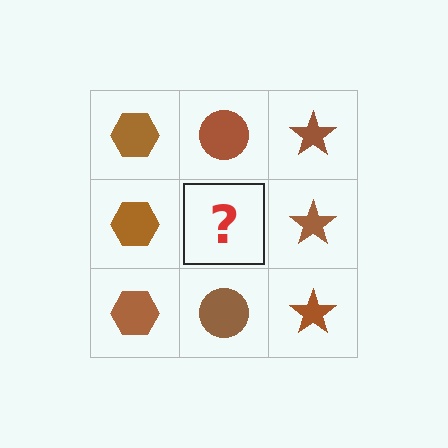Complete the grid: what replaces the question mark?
The question mark should be replaced with a brown circle.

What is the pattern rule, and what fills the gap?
The rule is that each column has a consistent shape. The gap should be filled with a brown circle.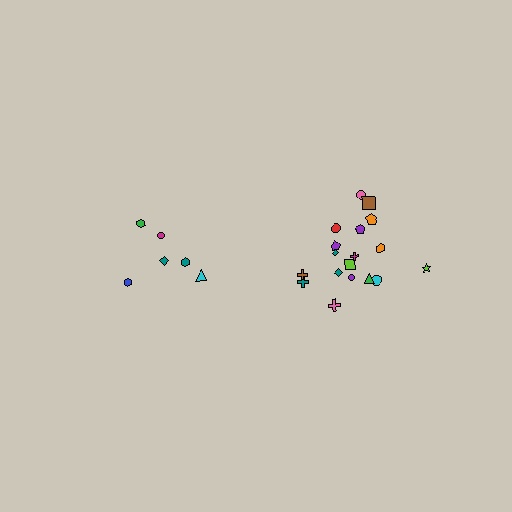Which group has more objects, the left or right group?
The right group.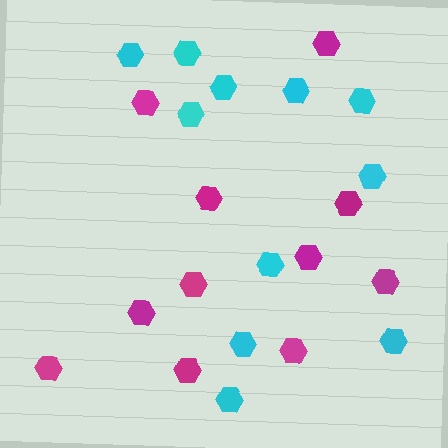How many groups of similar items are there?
There are 2 groups: one group of magenta hexagons (11) and one group of cyan hexagons (11).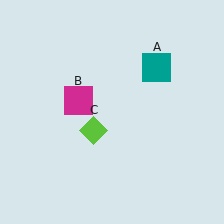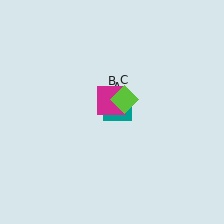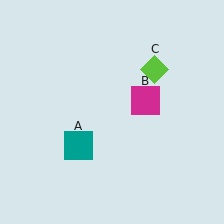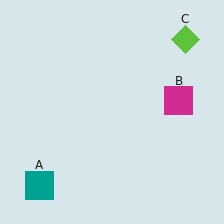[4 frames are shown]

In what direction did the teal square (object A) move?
The teal square (object A) moved down and to the left.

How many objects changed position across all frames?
3 objects changed position: teal square (object A), magenta square (object B), lime diamond (object C).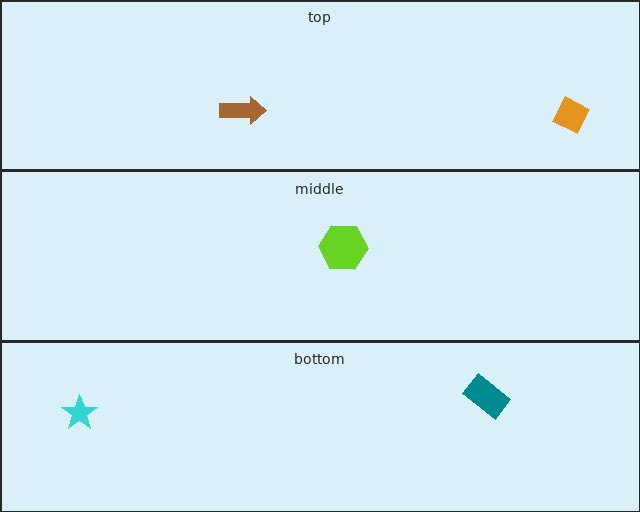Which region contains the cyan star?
The bottom region.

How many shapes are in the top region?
2.